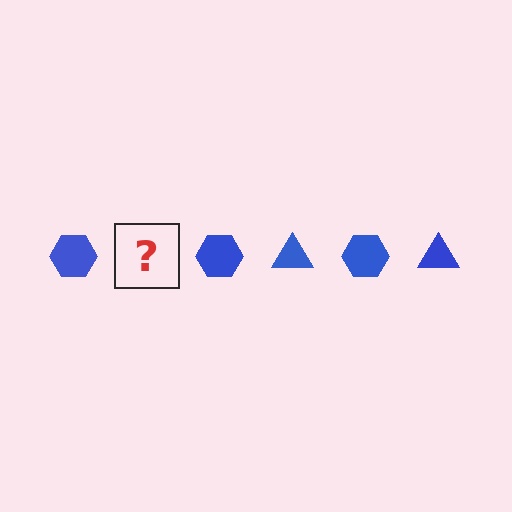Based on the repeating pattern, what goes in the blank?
The blank should be a blue triangle.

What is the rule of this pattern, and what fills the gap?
The rule is that the pattern cycles through hexagon, triangle shapes in blue. The gap should be filled with a blue triangle.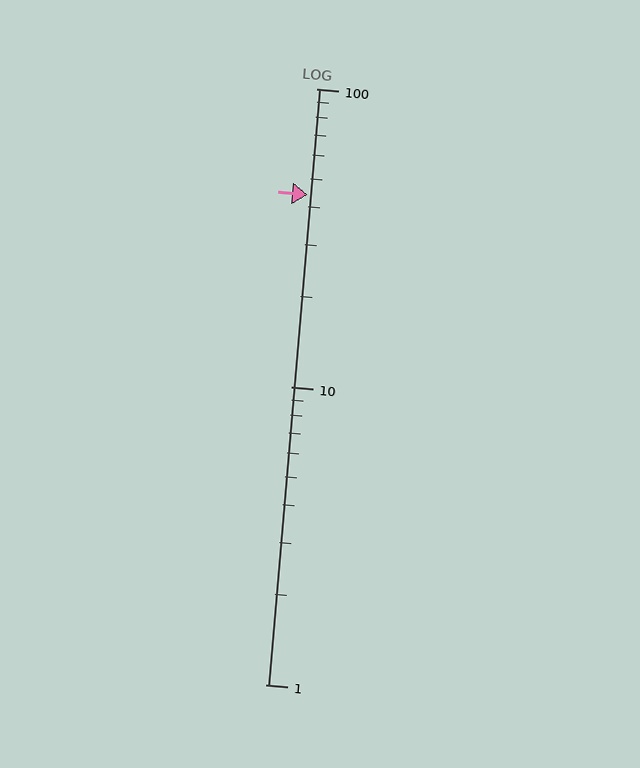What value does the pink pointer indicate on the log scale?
The pointer indicates approximately 44.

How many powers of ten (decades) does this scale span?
The scale spans 2 decades, from 1 to 100.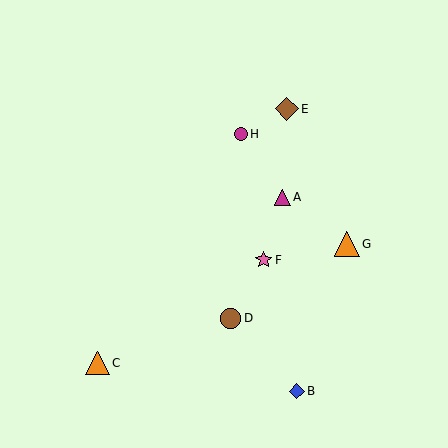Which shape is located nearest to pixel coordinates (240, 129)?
The magenta circle (labeled H) at (241, 134) is nearest to that location.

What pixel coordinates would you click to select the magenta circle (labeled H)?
Click at (241, 134) to select the magenta circle H.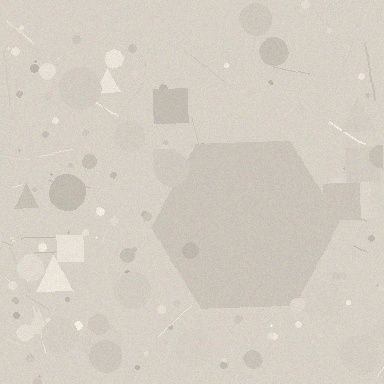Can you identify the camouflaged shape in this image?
The camouflaged shape is a hexagon.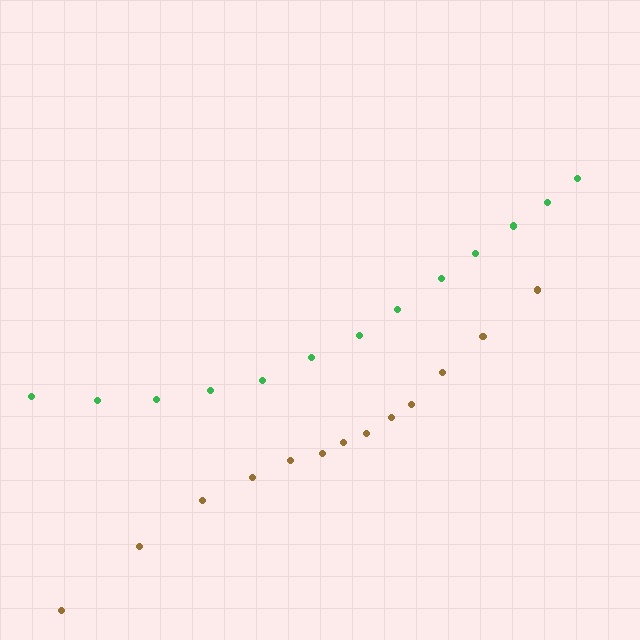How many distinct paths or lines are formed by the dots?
There are 2 distinct paths.